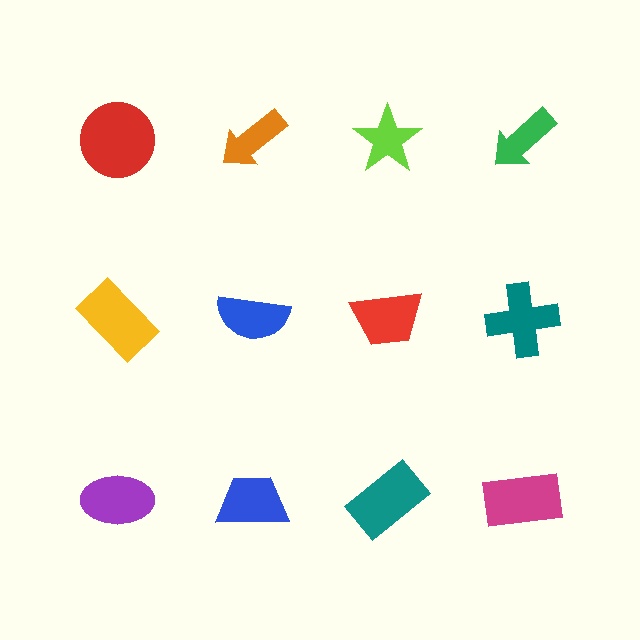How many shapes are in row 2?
4 shapes.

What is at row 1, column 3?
A lime star.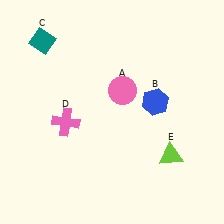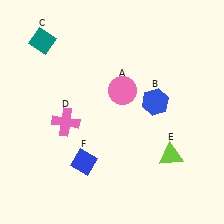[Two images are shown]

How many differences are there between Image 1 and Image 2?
There is 1 difference between the two images.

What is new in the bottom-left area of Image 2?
A blue diamond (F) was added in the bottom-left area of Image 2.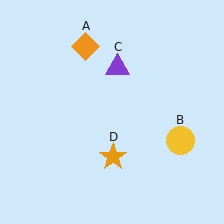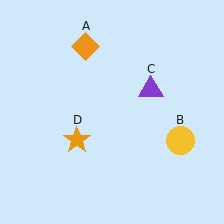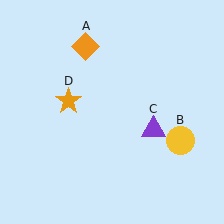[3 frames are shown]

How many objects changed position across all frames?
2 objects changed position: purple triangle (object C), orange star (object D).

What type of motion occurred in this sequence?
The purple triangle (object C), orange star (object D) rotated clockwise around the center of the scene.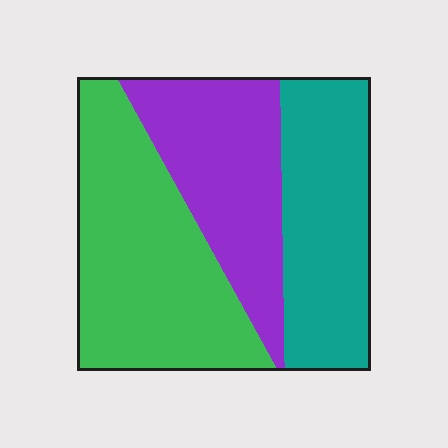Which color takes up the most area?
Green, at roughly 40%.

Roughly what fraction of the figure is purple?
Purple takes up about one quarter (1/4) of the figure.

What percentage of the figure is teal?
Teal takes up about one third (1/3) of the figure.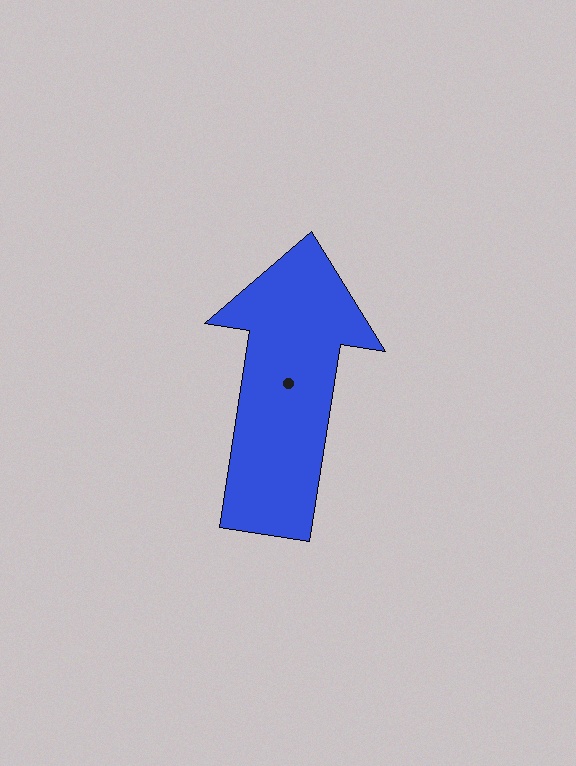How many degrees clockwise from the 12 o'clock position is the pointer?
Approximately 9 degrees.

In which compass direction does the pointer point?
North.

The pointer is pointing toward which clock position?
Roughly 12 o'clock.